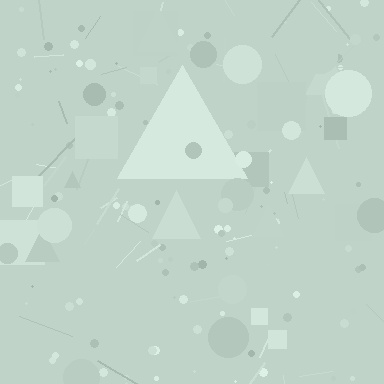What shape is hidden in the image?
A triangle is hidden in the image.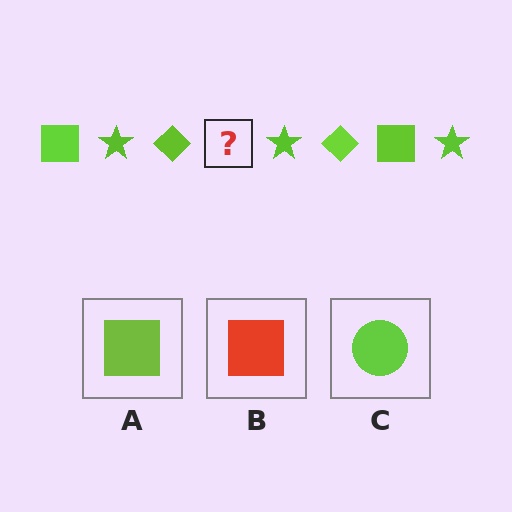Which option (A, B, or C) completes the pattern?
A.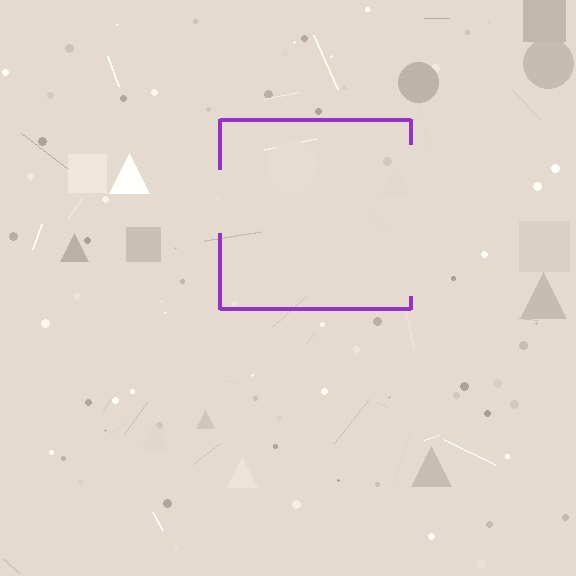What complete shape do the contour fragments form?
The contour fragments form a square.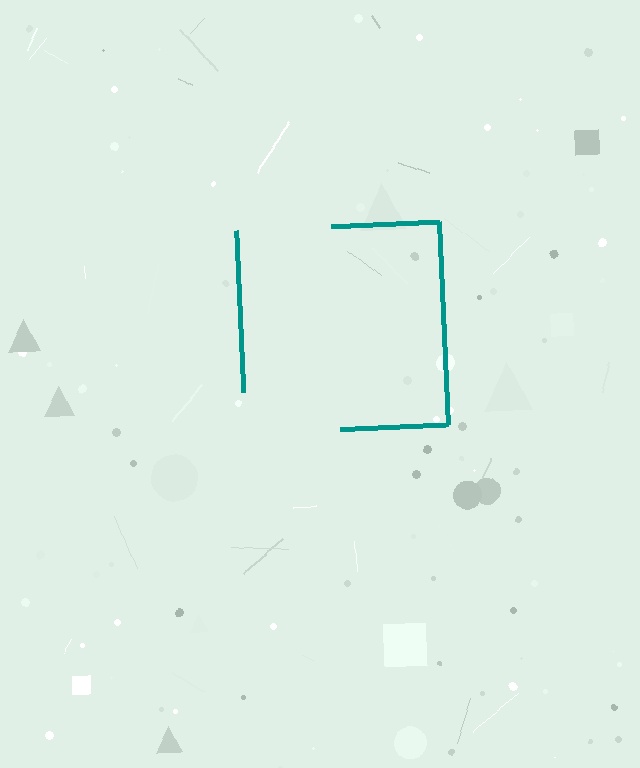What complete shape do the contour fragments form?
The contour fragments form a square.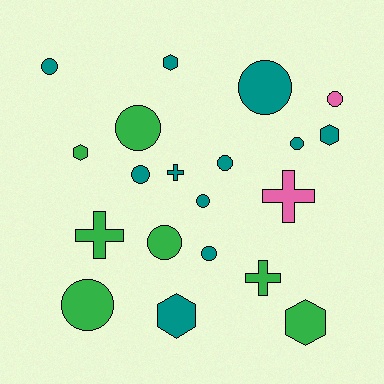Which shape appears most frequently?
Circle, with 11 objects.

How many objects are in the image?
There are 20 objects.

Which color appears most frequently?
Teal, with 11 objects.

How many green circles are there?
There are 3 green circles.